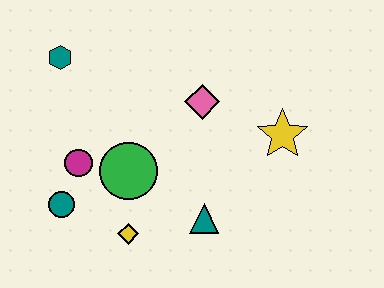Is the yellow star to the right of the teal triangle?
Yes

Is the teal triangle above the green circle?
No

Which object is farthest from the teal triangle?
The teal hexagon is farthest from the teal triangle.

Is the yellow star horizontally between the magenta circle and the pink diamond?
No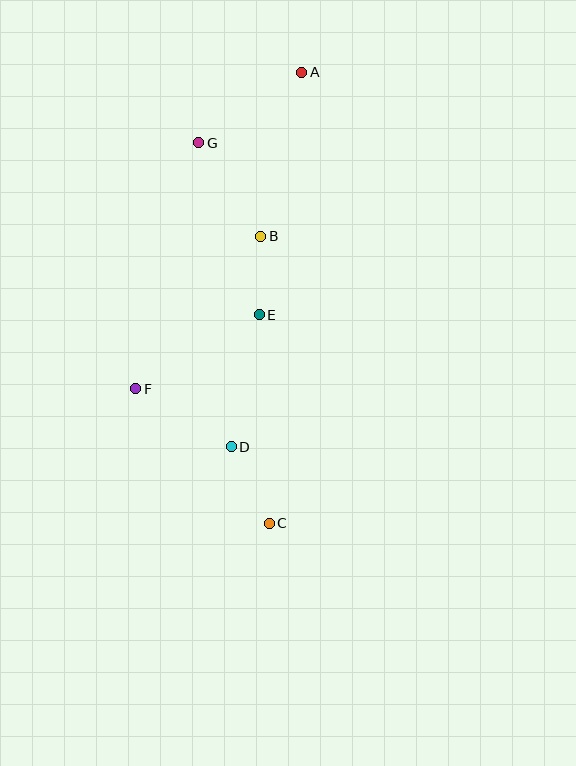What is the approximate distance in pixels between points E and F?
The distance between E and F is approximately 144 pixels.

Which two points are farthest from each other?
Points A and C are farthest from each other.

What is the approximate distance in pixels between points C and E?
The distance between C and E is approximately 209 pixels.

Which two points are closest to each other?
Points B and E are closest to each other.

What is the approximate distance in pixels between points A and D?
The distance between A and D is approximately 381 pixels.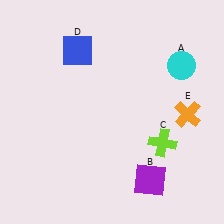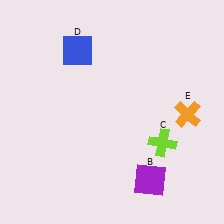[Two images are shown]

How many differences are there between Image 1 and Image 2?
There is 1 difference between the two images.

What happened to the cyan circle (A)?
The cyan circle (A) was removed in Image 2. It was in the top-right area of Image 1.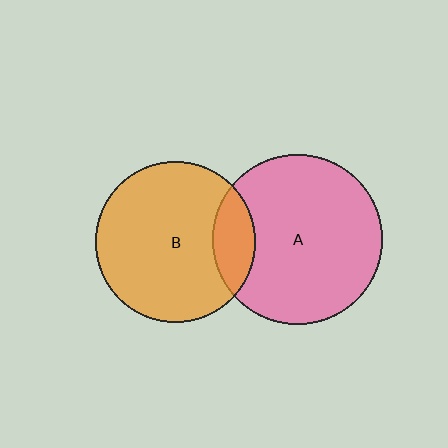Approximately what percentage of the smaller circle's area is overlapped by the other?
Approximately 15%.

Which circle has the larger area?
Circle A (pink).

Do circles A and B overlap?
Yes.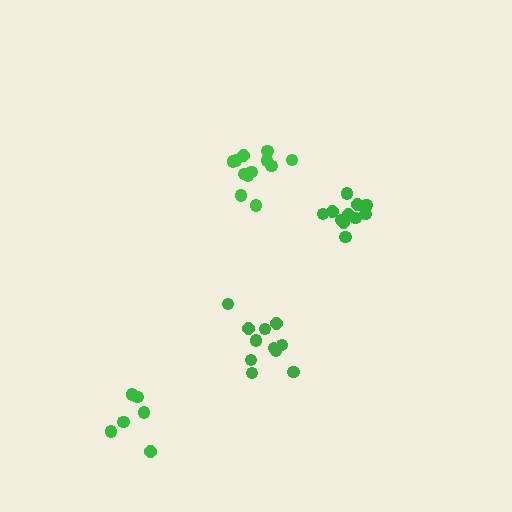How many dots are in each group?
Group 1: 11 dots, Group 2: 12 dots, Group 3: 6 dots, Group 4: 12 dots (41 total).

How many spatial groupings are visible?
There are 4 spatial groupings.